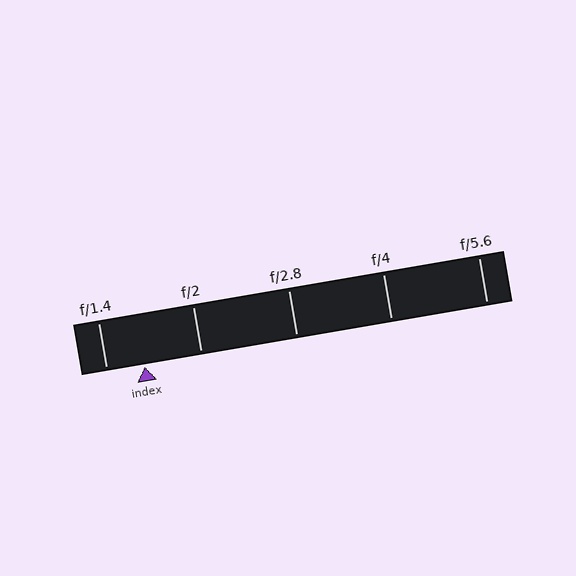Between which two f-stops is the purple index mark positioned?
The index mark is between f/1.4 and f/2.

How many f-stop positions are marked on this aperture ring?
There are 5 f-stop positions marked.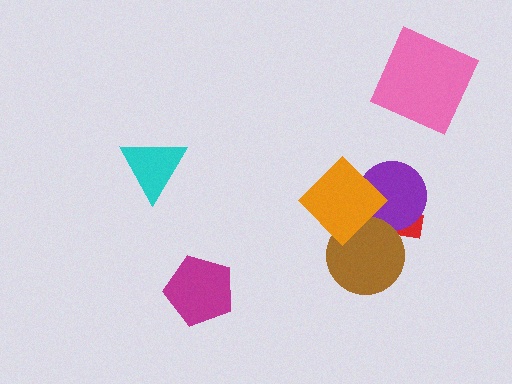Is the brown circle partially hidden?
Yes, it is partially covered by another shape.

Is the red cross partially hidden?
Yes, it is partially covered by another shape.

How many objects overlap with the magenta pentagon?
0 objects overlap with the magenta pentagon.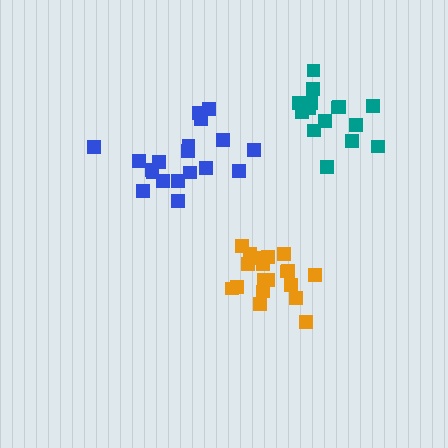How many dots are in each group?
Group 1: 19 dots, Group 2: 19 dots, Group 3: 15 dots (53 total).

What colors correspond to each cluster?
The clusters are colored: orange, blue, teal.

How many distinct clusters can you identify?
There are 3 distinct clusters.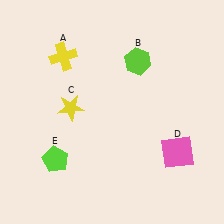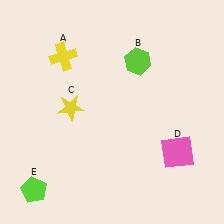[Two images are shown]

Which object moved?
The lime pentagon (E) moved down.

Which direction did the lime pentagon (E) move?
The lime pentagon (E) moved down.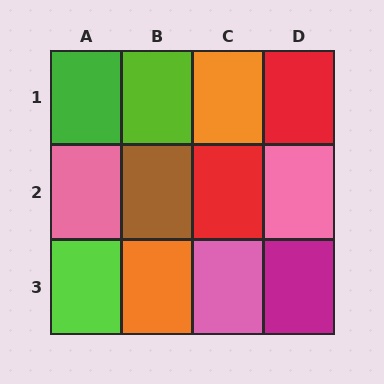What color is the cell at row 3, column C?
Pink.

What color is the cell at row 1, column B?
Lime.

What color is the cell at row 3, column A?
Lime.